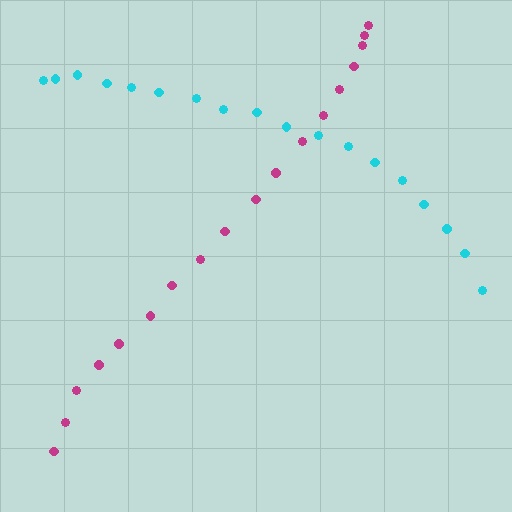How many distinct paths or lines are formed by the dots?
There are 2 distinct paths.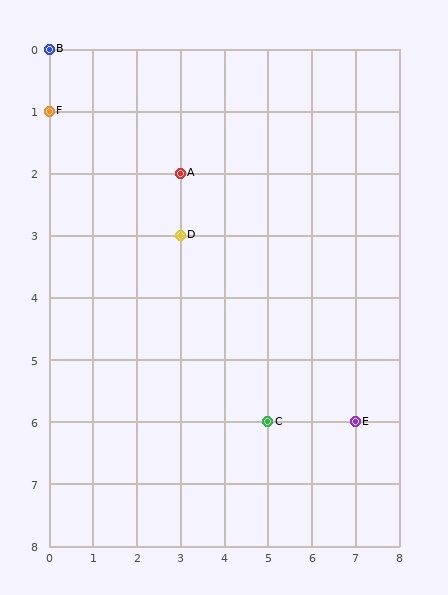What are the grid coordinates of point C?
Point C is at grid coordinates (5, 6).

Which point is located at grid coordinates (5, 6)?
Point C is at (5, 6).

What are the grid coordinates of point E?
Point E is at grid coordinates (7, 6).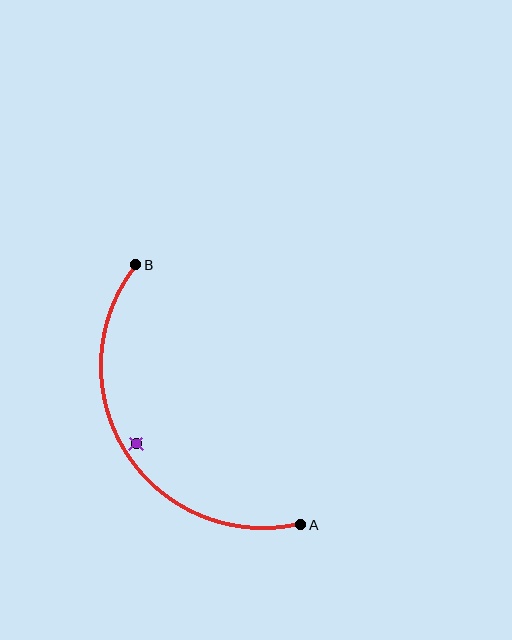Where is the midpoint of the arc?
The arc midpoint is the point on the curve farthest from the straight line joining A and B. It sits to the left of that line.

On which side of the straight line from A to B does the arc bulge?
The arc bulges to the left of the straight line connecting A and B.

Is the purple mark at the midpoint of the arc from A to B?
No — the purple mark does not lie on the arc at all. It sits slightly inside the curve.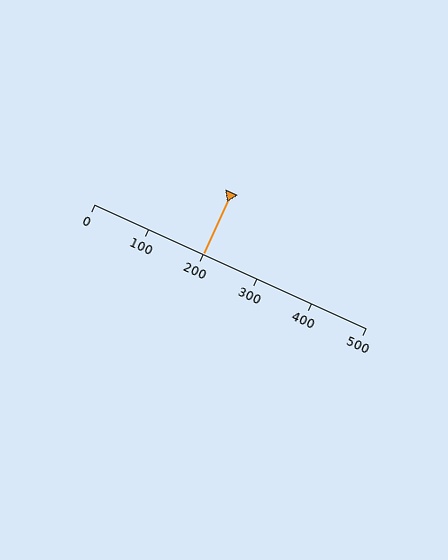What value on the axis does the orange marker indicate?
The marker indicates approximately 200.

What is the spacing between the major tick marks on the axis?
The major ticks are spaced 100 apart.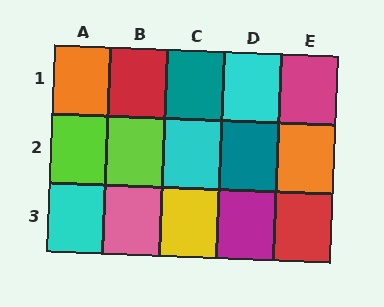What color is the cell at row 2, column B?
Lime.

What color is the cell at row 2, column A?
Lime.